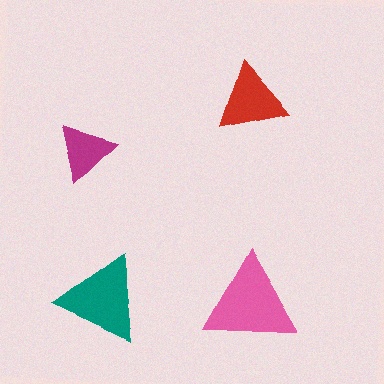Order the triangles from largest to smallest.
the pink one, the teal one, the red one, the magenta one.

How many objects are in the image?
There are 4 objects in the image.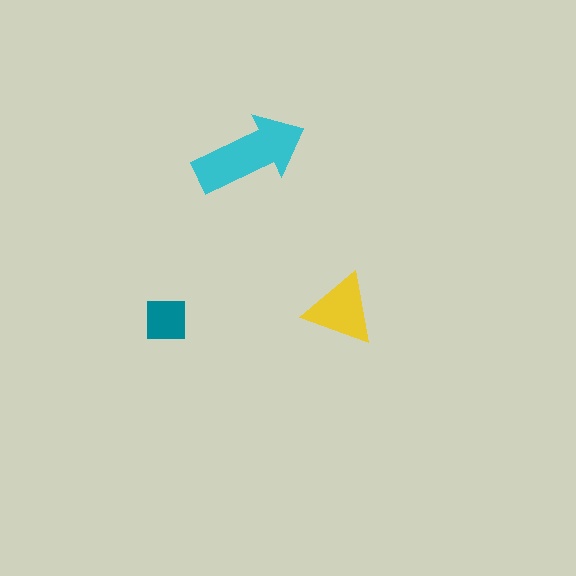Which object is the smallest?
The teal square.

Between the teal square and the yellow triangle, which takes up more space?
The yellow triangle.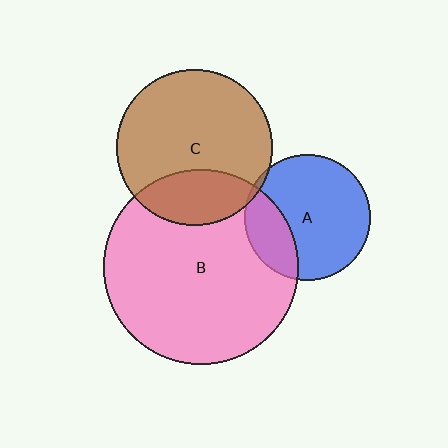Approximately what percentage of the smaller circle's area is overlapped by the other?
Approximately 25%.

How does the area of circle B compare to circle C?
Approximately 1.6 times.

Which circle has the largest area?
Circle B (pink).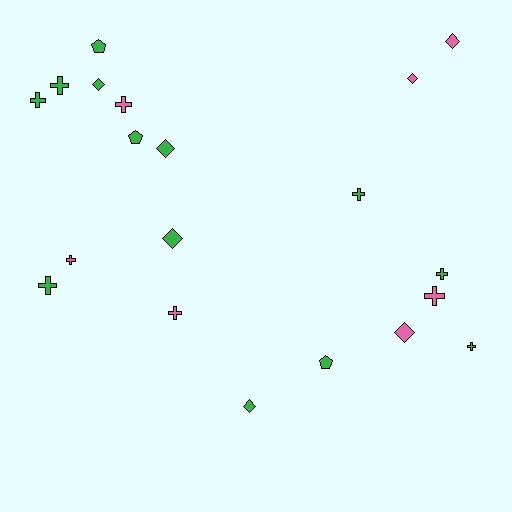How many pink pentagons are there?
There are no pink pentagons.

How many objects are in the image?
There are 20 objects.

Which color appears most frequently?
Green, with 13 objects.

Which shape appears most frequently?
Cross, with 10 objects.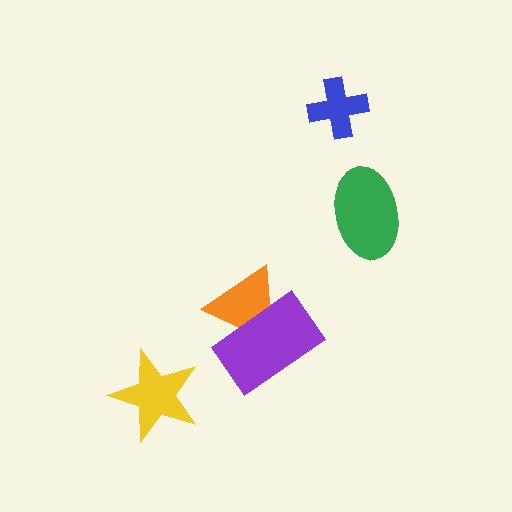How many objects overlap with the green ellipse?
0 objects overlap with the green ellipse.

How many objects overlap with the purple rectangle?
1 object overlaps with the purple rectangle.